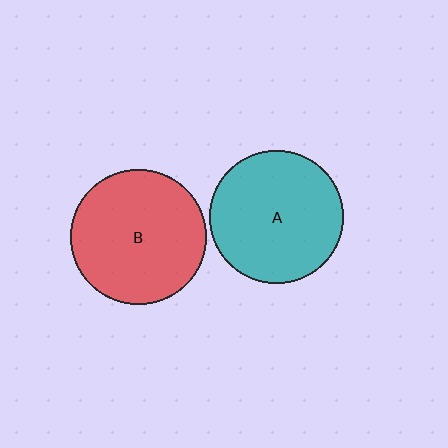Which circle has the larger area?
Circle B (red).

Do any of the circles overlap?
No, none of the circles overlap.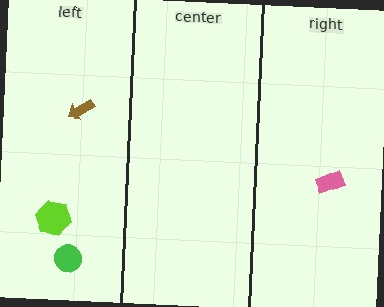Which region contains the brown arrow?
The left region.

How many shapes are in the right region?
1.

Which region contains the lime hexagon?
The left region.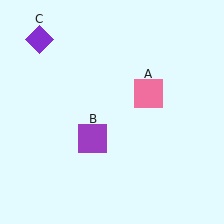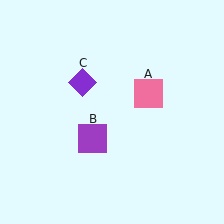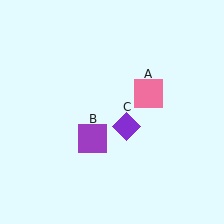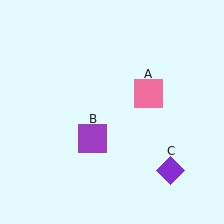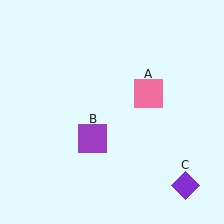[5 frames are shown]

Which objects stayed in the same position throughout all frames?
Pink square (object A) and purple square (object B) remained stationary.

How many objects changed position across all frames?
1 object changed position: purple diamond (object C).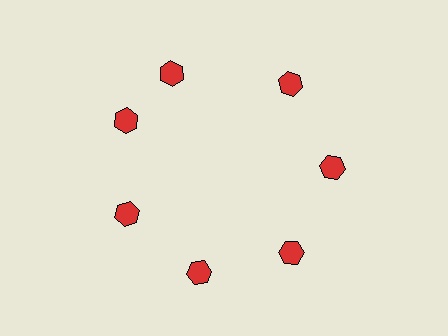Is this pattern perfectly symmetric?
No. The 7 red hexagons are arranged in a ring, but one element near the 12 o'clock position is rotated out of alignment along the ring, breaking the 7-fold rotational symmetry.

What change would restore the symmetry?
The symmetry would be restored by rotating it back into even spacing with its neighbors so that all 7 hexagons sit at equal angles and equal distance from the center.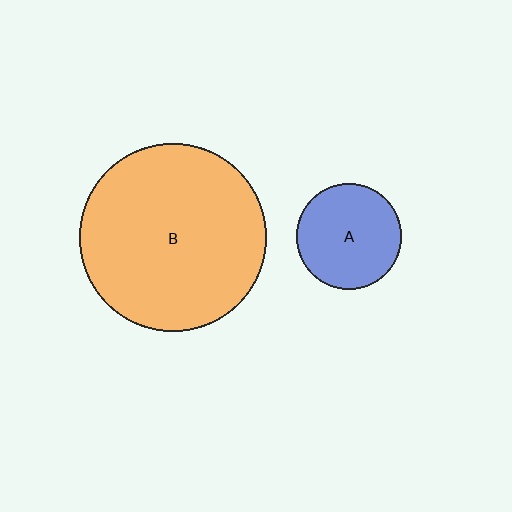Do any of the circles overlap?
No, none of the circles overlap.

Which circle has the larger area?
Circle B (orange).